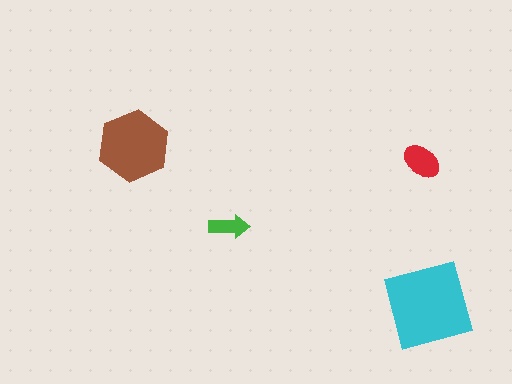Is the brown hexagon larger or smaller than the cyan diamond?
Smaller.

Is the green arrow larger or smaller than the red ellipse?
Smaller.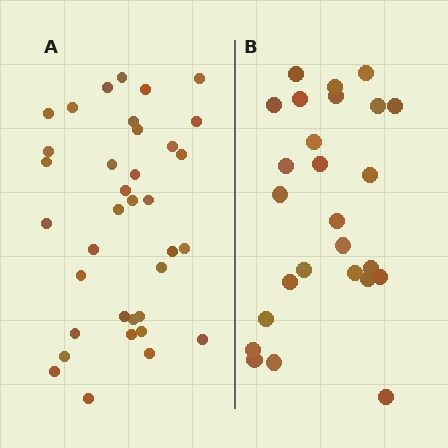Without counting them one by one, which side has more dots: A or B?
Region A (the left region) has more dots.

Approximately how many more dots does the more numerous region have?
Region A has roughly 10 or so more dots than region B.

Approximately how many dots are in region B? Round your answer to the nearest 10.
About 30 dots. (The exact count is 26, which rounds to 30.)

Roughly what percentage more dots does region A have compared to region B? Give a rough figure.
About 40% more.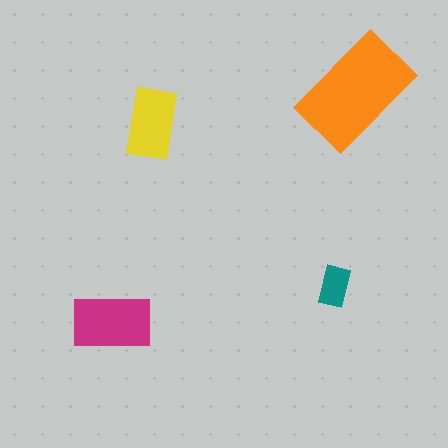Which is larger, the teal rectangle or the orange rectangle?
The orange one.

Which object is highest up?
The orange rectangle is topmost.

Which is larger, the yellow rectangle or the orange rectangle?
The orange one.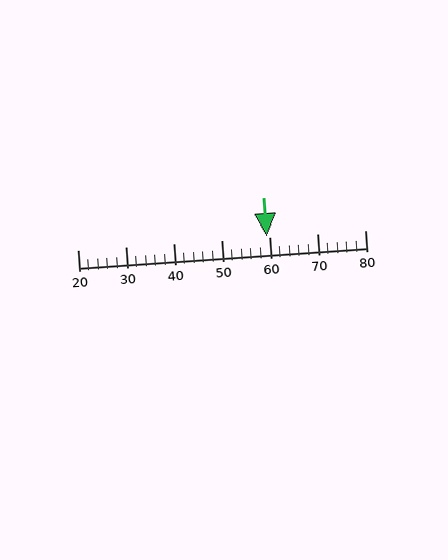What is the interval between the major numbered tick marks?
The major tick marks are spaced 10 units apart.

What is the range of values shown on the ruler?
The ruler shows values from 20 to 80.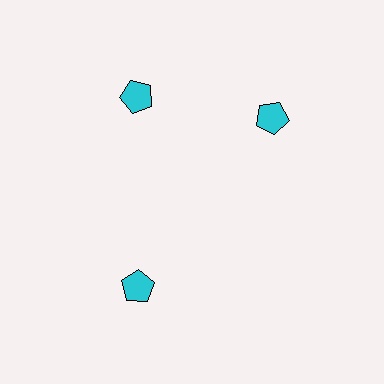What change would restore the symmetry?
The symmetry would be restored by rotating it back into even spacing with its neighbors so that all 3 pentagons sit at equal angles and equal distance from the center.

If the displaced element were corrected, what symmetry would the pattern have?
It would have 3-fold rotational symmetry — the pattern would map onto itself every 120 degrees.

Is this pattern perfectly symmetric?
No. The 3 cyan pentagons are arranged in a ring, but one element near the 3 o'clock position is rotated out of alignment along the ring, breaking the 3-fold rotational symmetry.